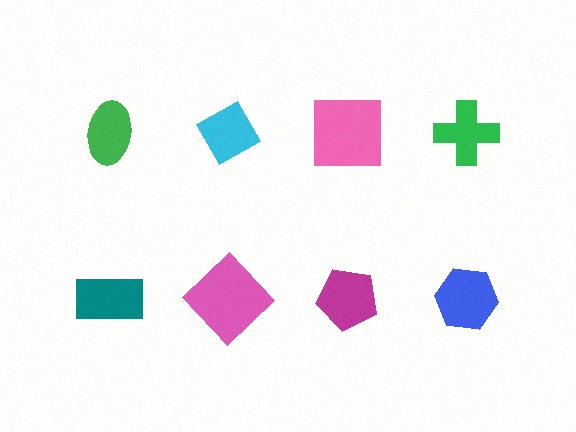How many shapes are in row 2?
4 shapes.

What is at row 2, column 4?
A blue hexagon.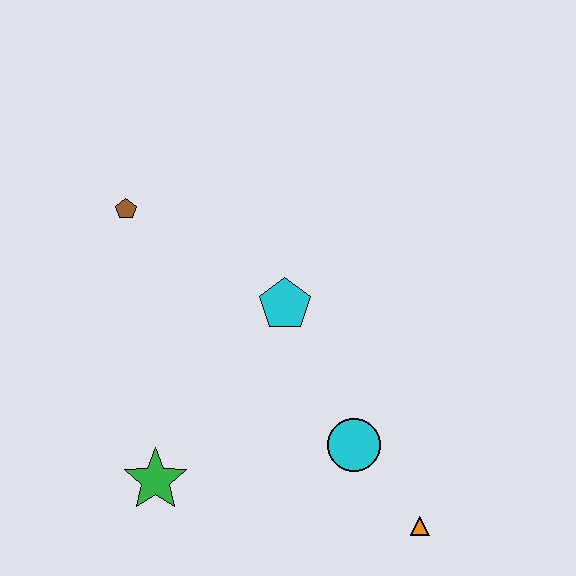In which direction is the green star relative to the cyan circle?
The green star is to the left of the cyan circle.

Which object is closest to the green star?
The cyan circle is closest to the green star.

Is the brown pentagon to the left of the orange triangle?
Yes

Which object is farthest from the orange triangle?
The brown pentagon is farthest from the orange triangle.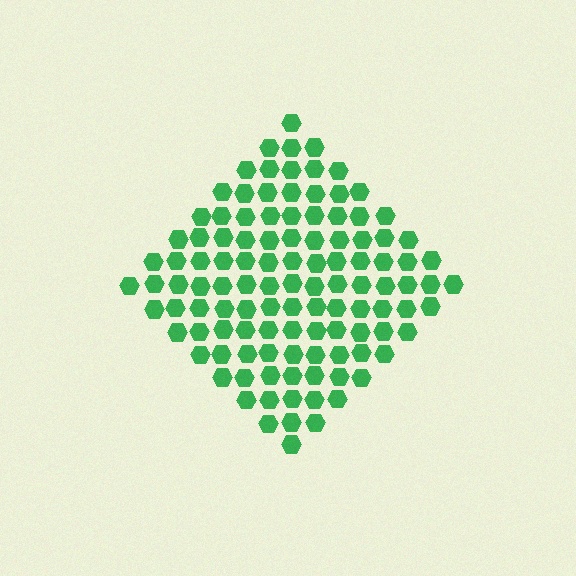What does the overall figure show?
The overall figure shows a diamond.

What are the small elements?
The small elements are hexagons.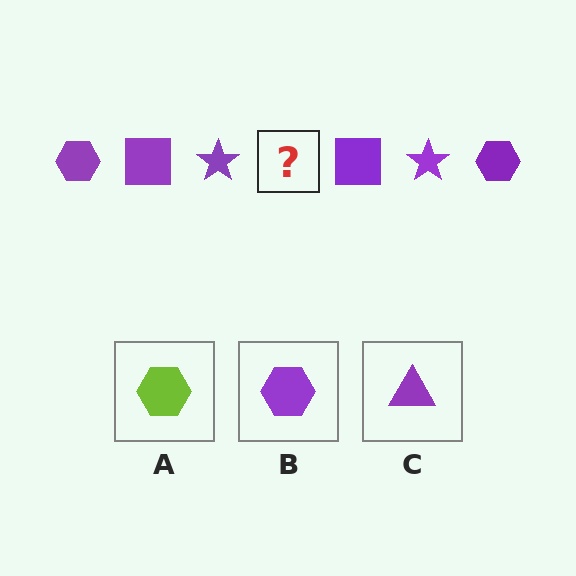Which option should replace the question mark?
Option B.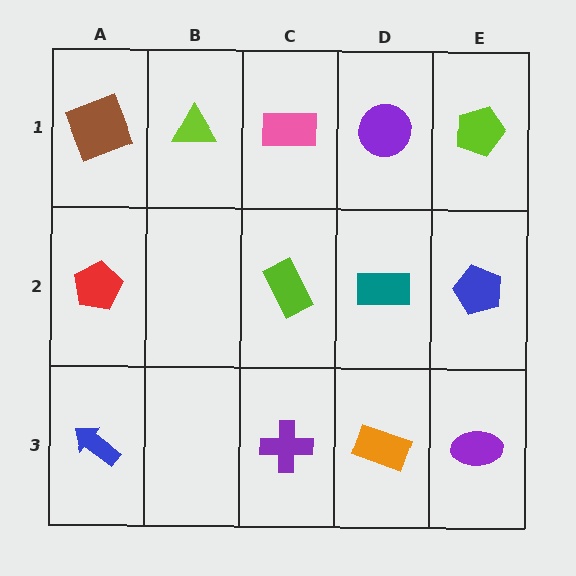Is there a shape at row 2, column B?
No, that cell is empty.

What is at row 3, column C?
A purple cross.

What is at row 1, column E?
A lime pentagon.